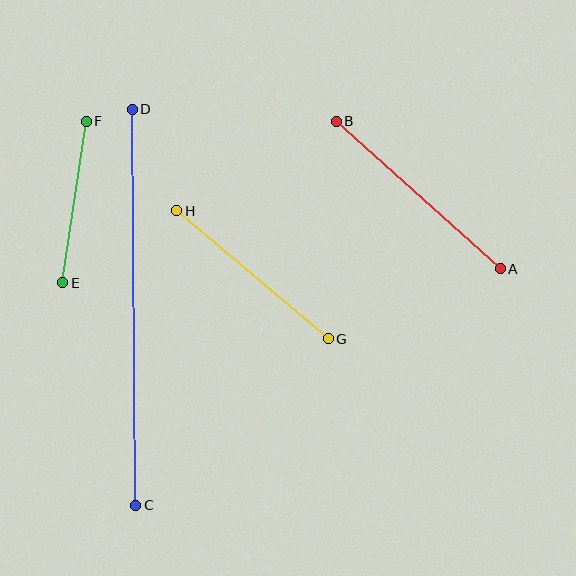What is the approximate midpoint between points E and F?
The midpoint is at approximately (74, 202) pixels.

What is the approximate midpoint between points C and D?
The midpoint is at approximately (134, 307) pixels.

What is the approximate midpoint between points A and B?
The midpoint is at approximately (418, 195) pixels.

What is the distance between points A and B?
The distance is approximately 220 pixels.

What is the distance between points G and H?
The distance is approximately 198 pixels.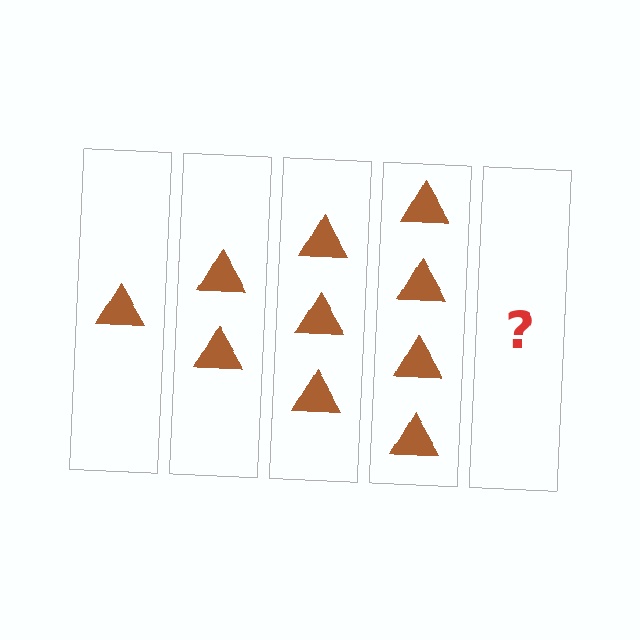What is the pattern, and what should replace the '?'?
The pattern is that each step adds one more triangle. The '?' should be 5 triangles.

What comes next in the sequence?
The next element should be 5 triangles.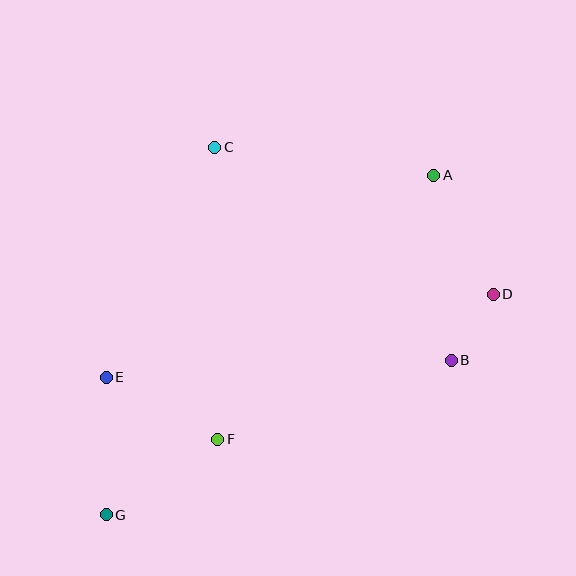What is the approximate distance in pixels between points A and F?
The distance between A and F is approximately 341 pixels.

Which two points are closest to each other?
Points B and D are closest to each other.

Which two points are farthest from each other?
Points A and G are farthest from each other.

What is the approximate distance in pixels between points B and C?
The distance between B and C is approximately 318 pixels.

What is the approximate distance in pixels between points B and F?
The distance between B and F is approximately 247 pixels.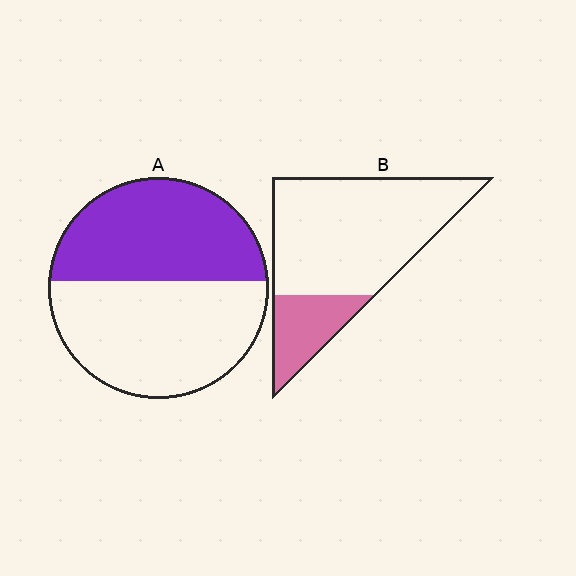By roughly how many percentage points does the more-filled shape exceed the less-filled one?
By roughly 25 percentage points (A over B).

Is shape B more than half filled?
No.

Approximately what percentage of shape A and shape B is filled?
A is approximately 45% and B is approximately 20%.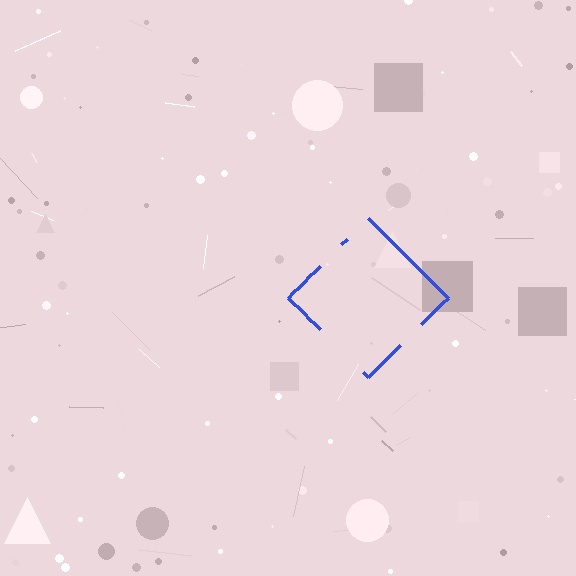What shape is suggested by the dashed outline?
The dashed outline suggests a diamond.